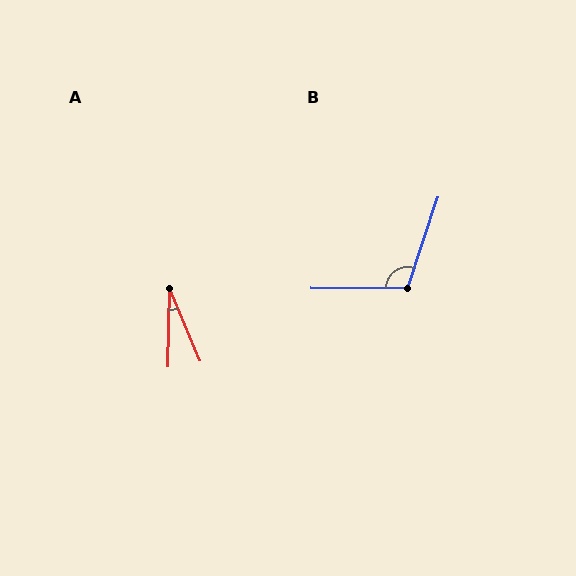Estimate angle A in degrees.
Approximately 24 degrees.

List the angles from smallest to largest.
A (24°), B (108°).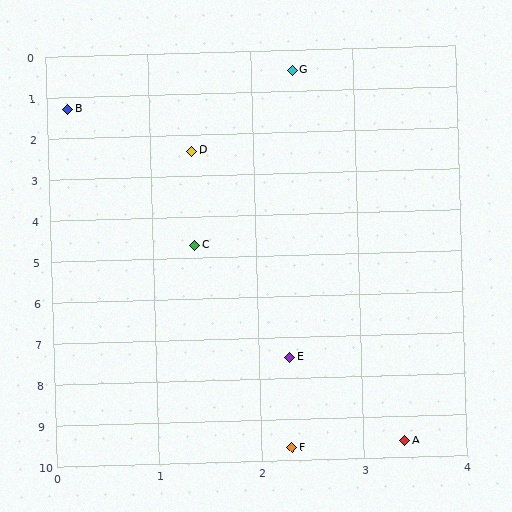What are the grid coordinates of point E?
Point E is at approximately (2.3, 7.5).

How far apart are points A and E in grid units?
Points A and E are about 2.4 grid units apart.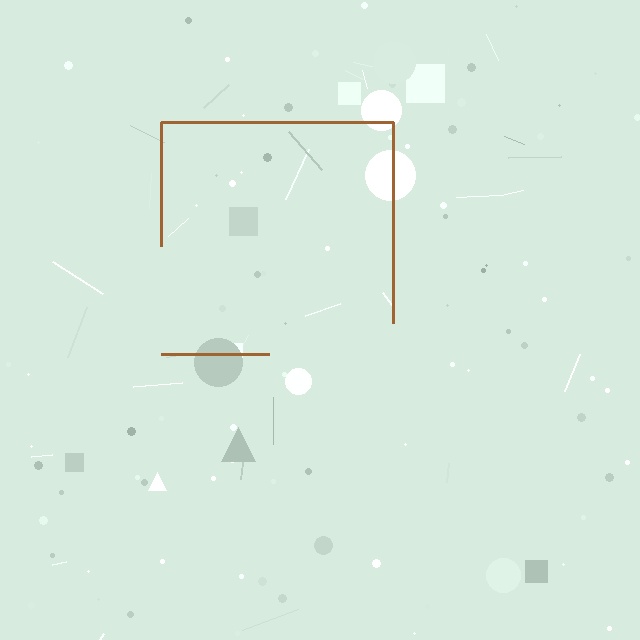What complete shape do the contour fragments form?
The contour fragments form a square.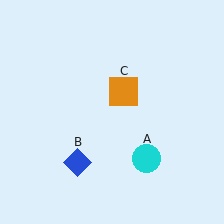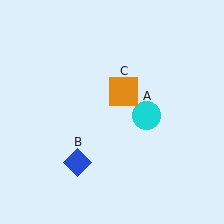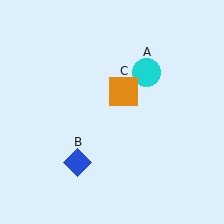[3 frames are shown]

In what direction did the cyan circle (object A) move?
The cyan circle (object A) moved up.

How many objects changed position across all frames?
1 object changed position: cyan circle (object A).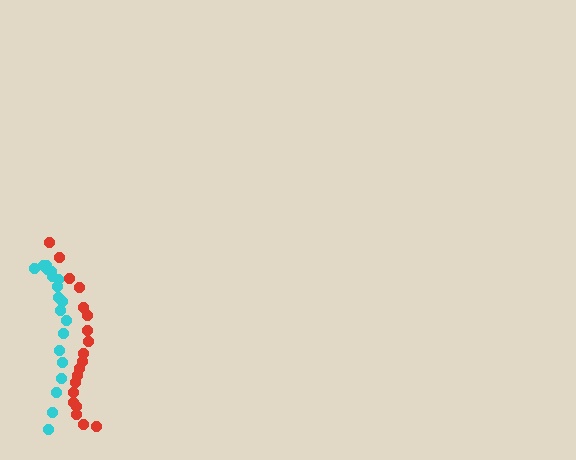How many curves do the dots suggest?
There are 2 distinct paths.